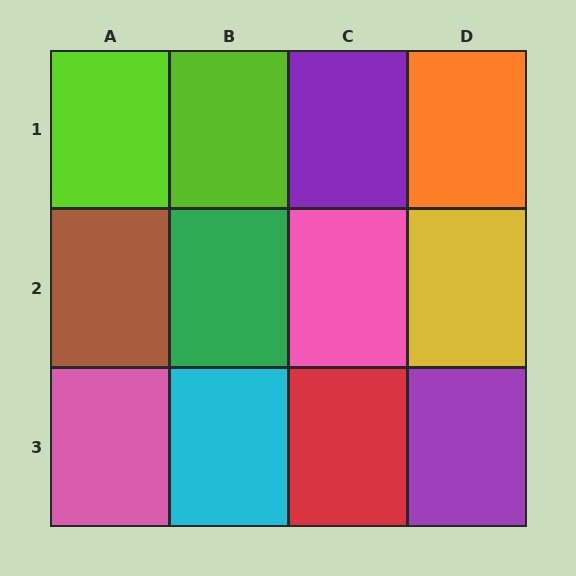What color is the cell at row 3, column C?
Red.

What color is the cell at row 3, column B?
Cyan.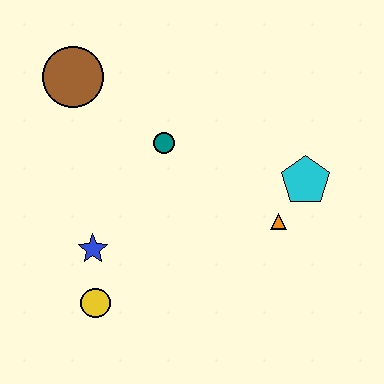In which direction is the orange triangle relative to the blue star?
The orange triangle is to the right of the blue star.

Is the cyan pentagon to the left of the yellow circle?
No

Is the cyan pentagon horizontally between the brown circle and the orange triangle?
No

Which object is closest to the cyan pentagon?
The orange triangle is closest to the cyan pentagon.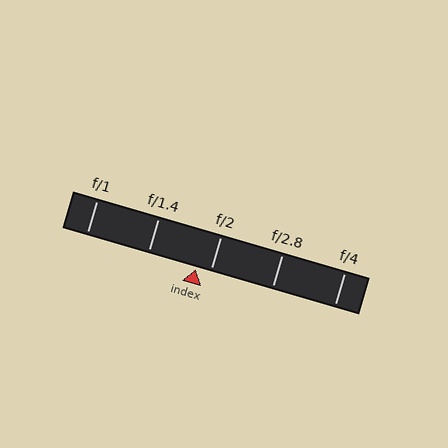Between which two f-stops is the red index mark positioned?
The index mark is between f/1.4 and f/2.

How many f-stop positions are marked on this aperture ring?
There are 5 f-stop positions marked.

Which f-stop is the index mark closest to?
The index mark is closest to f/2.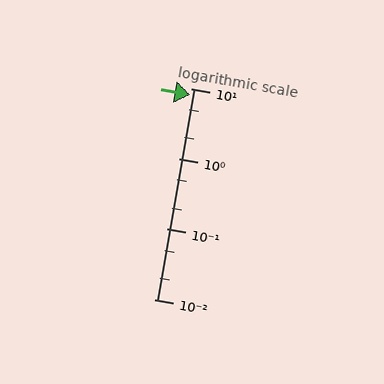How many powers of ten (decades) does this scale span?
The scale spans 3 decades, from 0.01 to 10.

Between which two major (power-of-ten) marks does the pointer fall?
The pointer is between 1 and 10.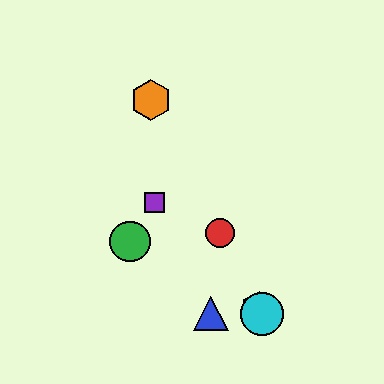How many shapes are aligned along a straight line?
4 shapes (the red circle, the yellow hexagon, the orange hexagon, the cyan circle) are aligned along a straight line.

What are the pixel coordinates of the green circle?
The green circle is at (130, 242).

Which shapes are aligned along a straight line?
The red circle, the yellow hexagon, the orange hexagon, the cyan circle are aligned along a straight line.